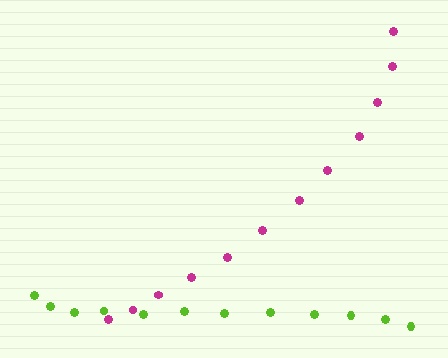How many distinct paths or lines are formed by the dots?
There are 2 distinct paths.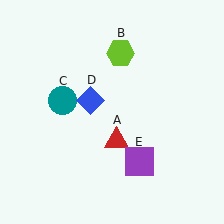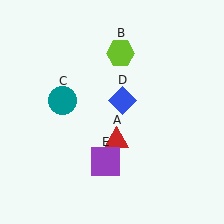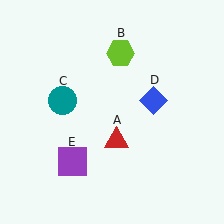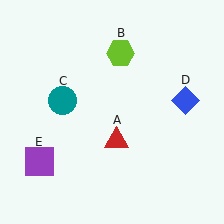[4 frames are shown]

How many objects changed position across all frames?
2 objects changed position: blue diamond (object D), purple square (object E).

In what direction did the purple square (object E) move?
The purple square (object E) moved left.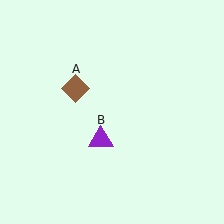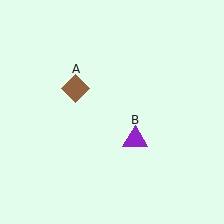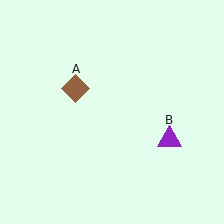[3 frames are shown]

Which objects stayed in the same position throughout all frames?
Brown diamond (object A) remained stationary.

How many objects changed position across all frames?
1 object changed position: purple triangle (object B).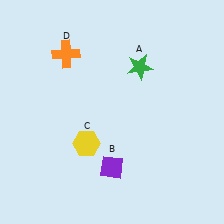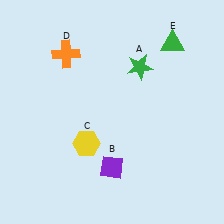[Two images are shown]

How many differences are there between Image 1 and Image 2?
There is 1 difference between the two images.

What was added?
A green triangle (E) was added in Image 2.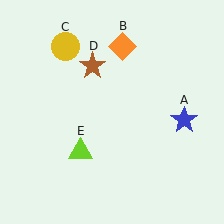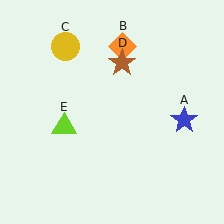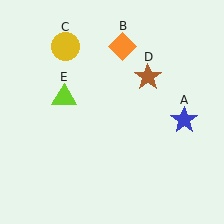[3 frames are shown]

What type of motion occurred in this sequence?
The brown star (object D), lime triangle (object E) rotated clockwise around the center of the scene.